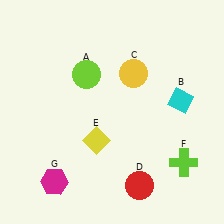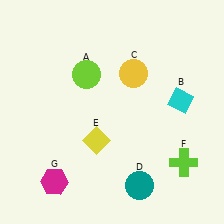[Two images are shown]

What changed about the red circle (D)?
In Image 1, D is red. In Image 2, it changed to teal.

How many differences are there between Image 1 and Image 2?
There is 1 difference between the two images.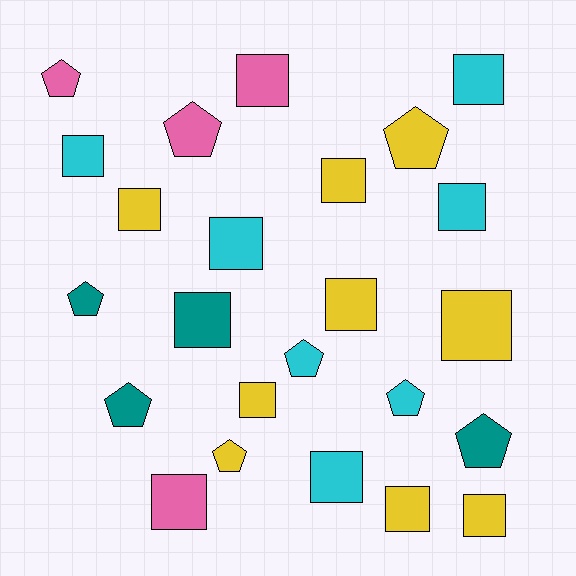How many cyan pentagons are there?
There are 2 cyan pentagons.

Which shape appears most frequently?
Square, with 15 objects.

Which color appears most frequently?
Yellow, with 9 objects.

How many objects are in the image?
There are 24 objects.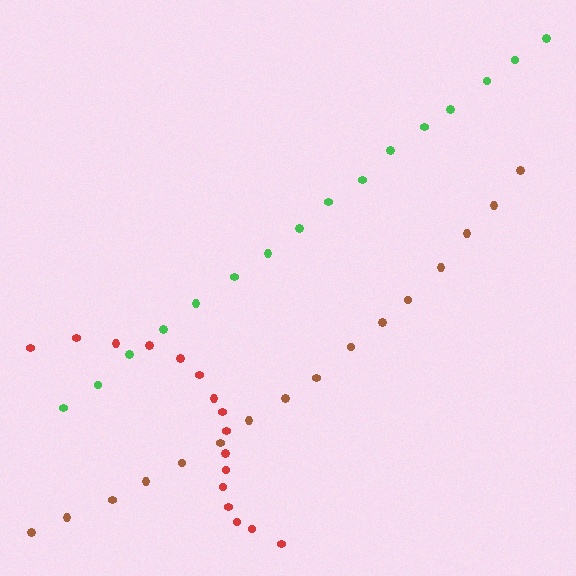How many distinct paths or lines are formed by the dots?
There are 3 distinct paths.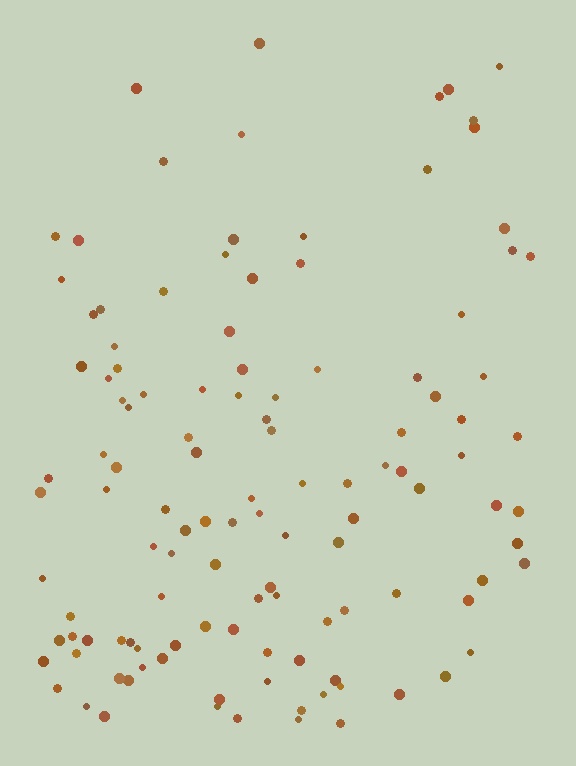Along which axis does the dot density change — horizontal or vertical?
Vertical.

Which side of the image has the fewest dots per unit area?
The top.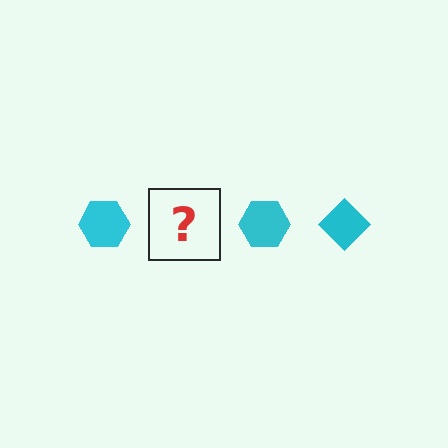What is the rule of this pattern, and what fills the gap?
The rule is that the pattern cycles through hexagon, diamond shapes in cyan. The gap should be filled with a cyan diamond.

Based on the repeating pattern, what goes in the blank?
The blank should be a cyan diamond.